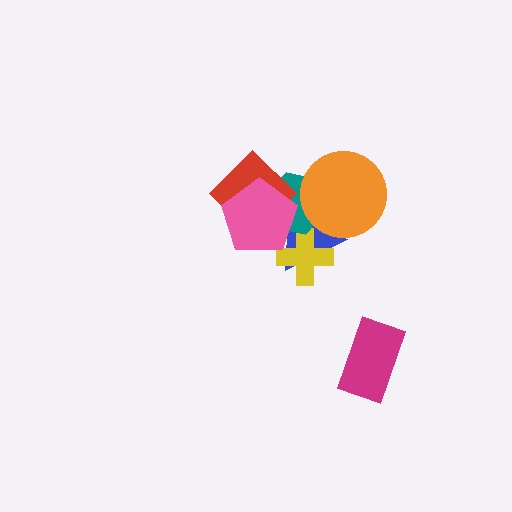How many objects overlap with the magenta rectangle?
0 objects overlap with the magenta rectangle.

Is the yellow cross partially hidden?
Yes, it is partially covered by another shape.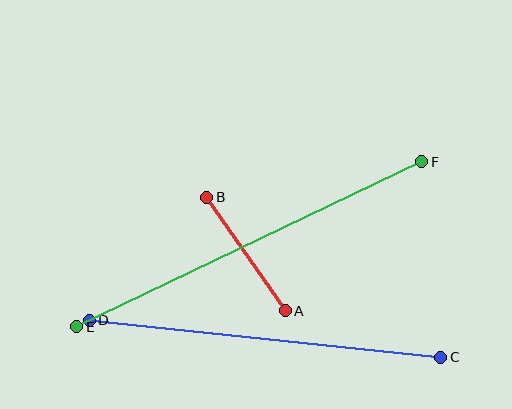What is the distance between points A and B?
The distance is approximately 138 pixels.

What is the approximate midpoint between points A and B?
The midpoint is at approximately (246, 254) pixels.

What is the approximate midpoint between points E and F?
The midpoint is at approximately (249, 244) pixels.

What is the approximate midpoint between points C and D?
The midpoint is at approximately (265, 339) pixels.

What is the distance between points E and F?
The distance is approximately 382 pixels.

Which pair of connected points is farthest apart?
Points E and F are farthest apart.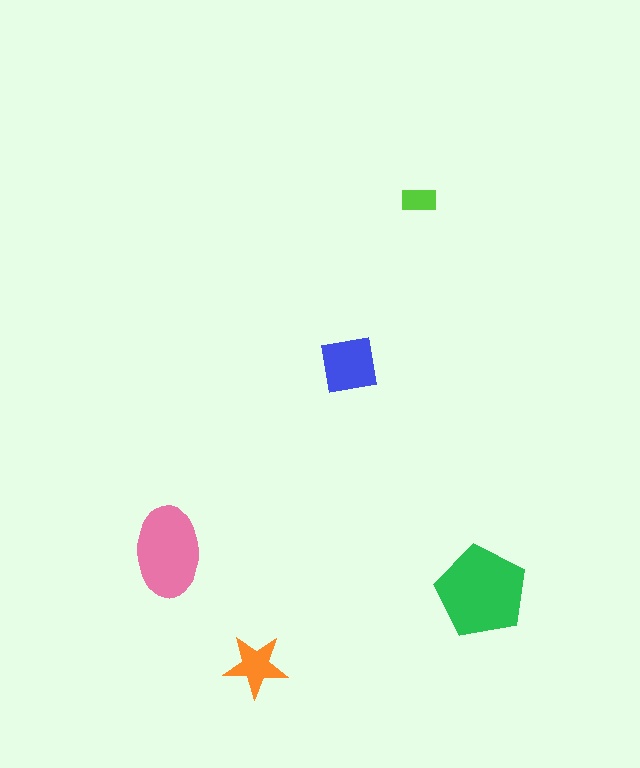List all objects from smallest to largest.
The lime rectangle, the orange star, the blue square, the pink ellipse, the green pentagon.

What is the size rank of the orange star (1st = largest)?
4th.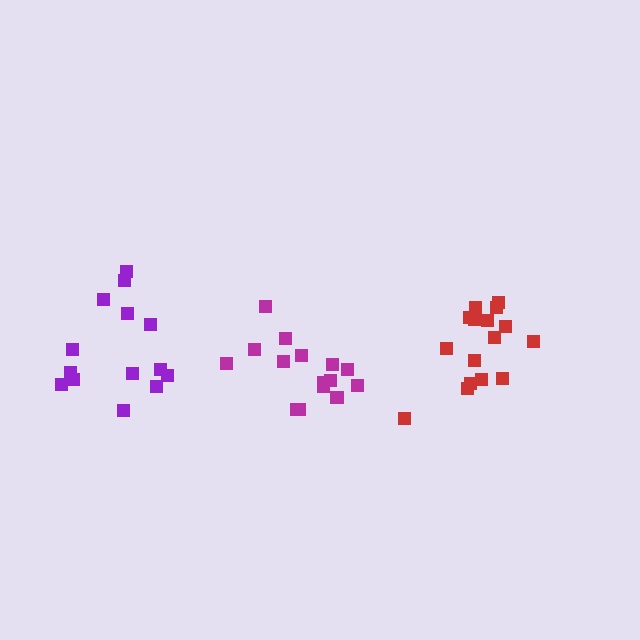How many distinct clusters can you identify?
There are 3 distinct clusters.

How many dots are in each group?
Group 1: 15 dots, Group 2: 14 dots, Group 3: 16 dots (45 total).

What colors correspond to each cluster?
The clusters are colored: magenta, purple, red.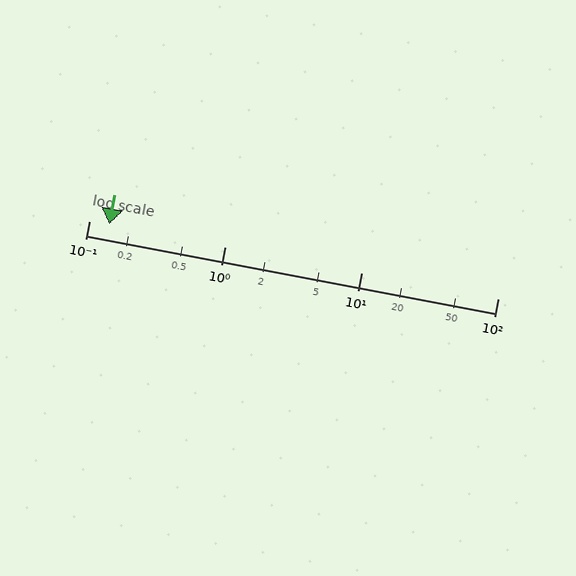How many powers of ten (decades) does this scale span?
The scale spans 3 decades, from 0.1 to 100.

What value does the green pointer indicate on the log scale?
The pointer indicates approximately 0.14.